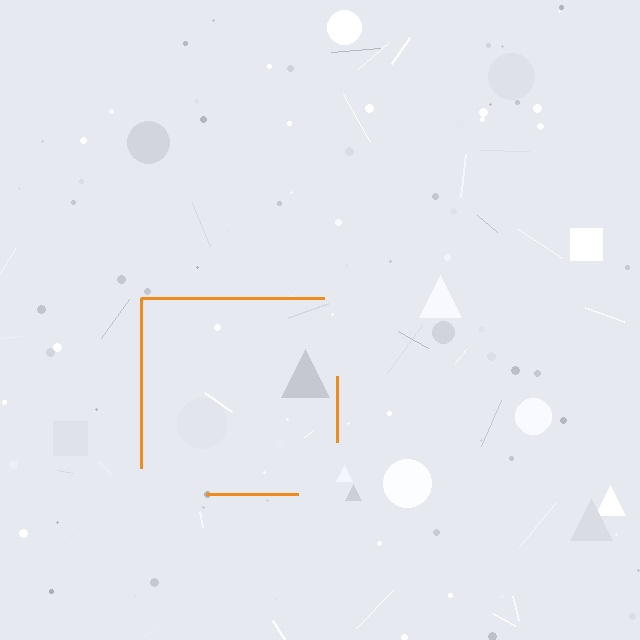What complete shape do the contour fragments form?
The contour fragments form a square.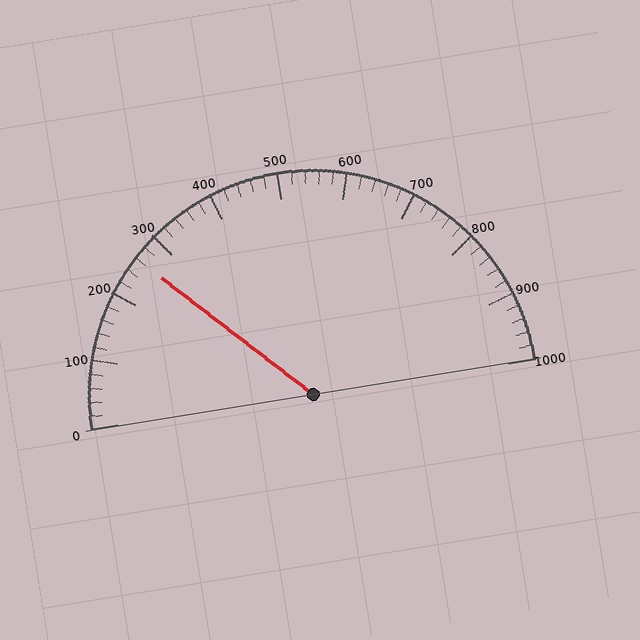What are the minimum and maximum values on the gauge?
The gauge ranges from 0 to 1000.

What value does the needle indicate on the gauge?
The needle indicates approximately 260.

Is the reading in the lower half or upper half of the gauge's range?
The reading is in the lower half of the range (0 to 1000).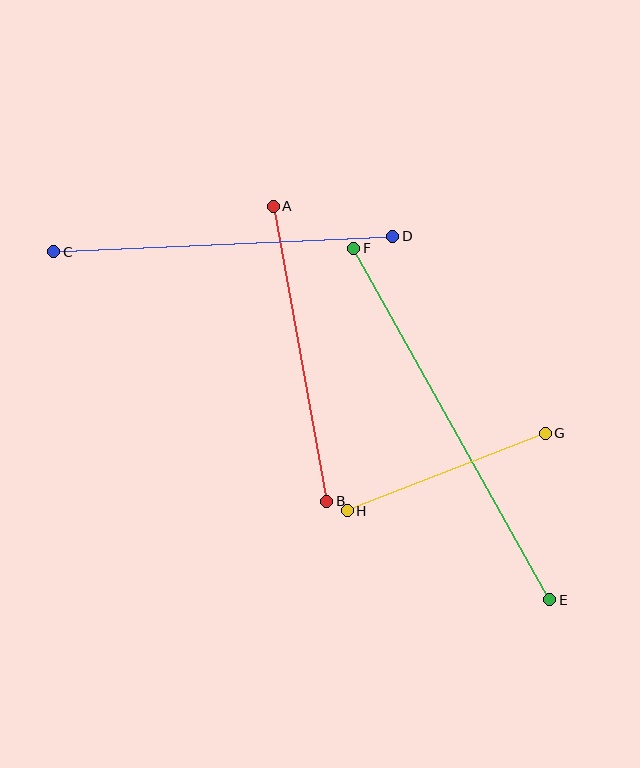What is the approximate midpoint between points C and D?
The midpoint is at approximately (223, 244) pixels.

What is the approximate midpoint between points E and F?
The midpoint is at approximately (452, 424) pixels.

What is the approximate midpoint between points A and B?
The midpoint is at approximately (300, 354) pixels.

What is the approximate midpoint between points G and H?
The midpoint is at approximately (446, 472) pixels.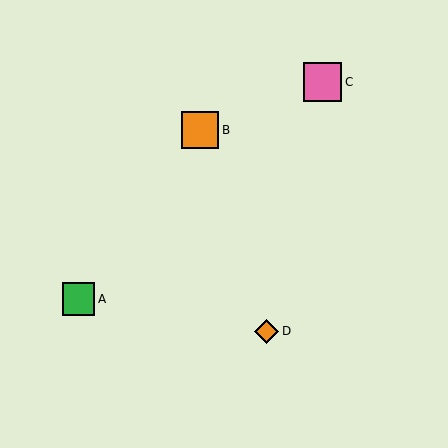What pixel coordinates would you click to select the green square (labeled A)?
Click at (79, 299) to select the green square A.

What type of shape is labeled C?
Shape C is a pink square.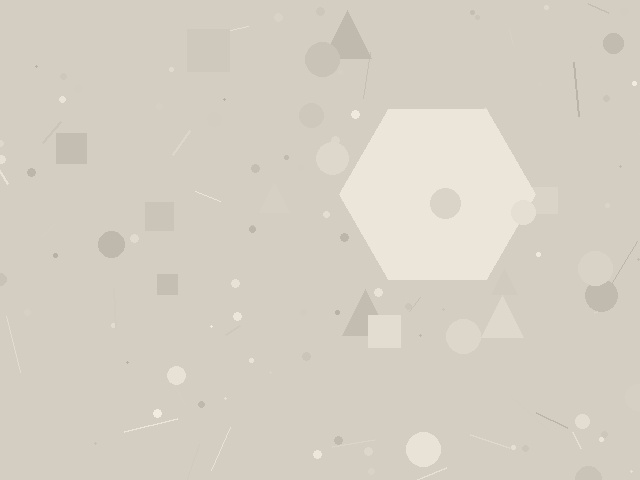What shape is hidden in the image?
A hexagon is hidden in the image.